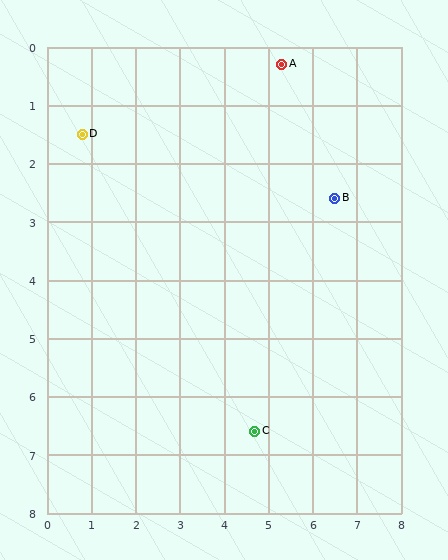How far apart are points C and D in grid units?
Points C and D are about 6.4 grid units apart.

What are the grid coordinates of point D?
Point D is at approximately (0.8, 1.5).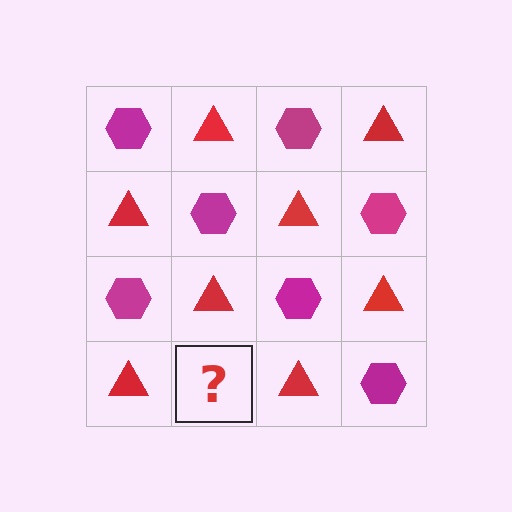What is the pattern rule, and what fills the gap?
The rule is that it alternates magenta hexagon and red triangle in a checkerboard pattern. The gap should be filled with a magenta hexagon.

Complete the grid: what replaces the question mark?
The question mark should be replaced with a magenta hexagon.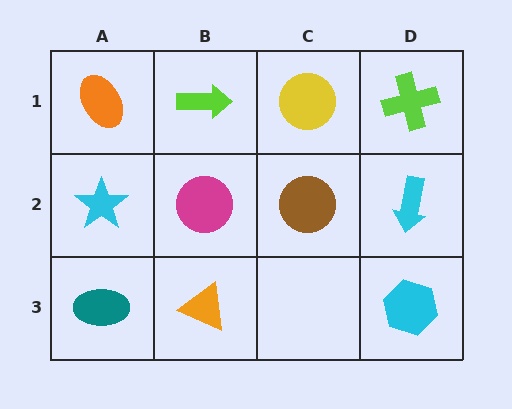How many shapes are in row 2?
4 shapes.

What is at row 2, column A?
A cyan star.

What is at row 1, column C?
A yellow circle.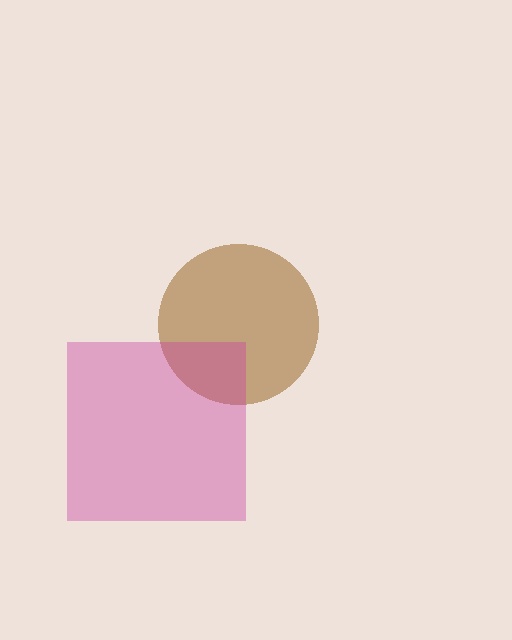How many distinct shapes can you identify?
There are 2 distinct shapes: a brown circle, a magenta square.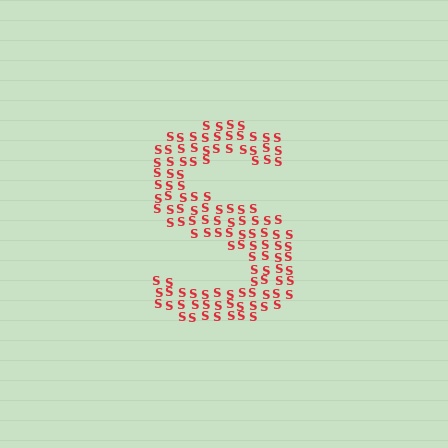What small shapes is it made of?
It is made of small letter S's.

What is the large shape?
The large shape is the letter S.